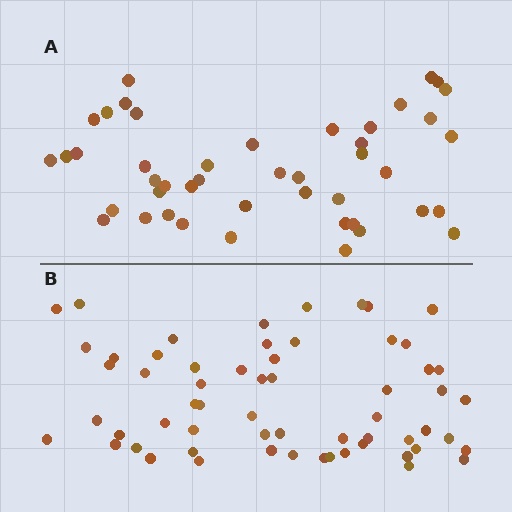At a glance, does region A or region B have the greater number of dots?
Region B (the bottom region) has more dots.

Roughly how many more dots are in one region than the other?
Region B has approximately 15 more dots than region A.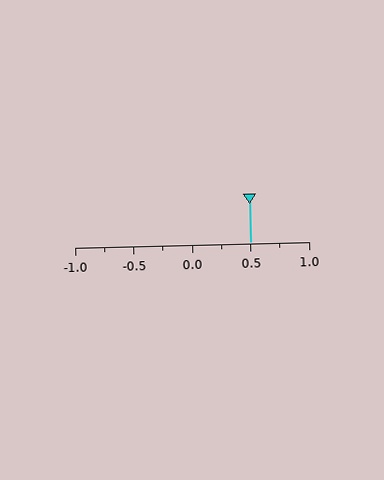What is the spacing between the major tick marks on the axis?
The major ticks are spaced 0.5 apart.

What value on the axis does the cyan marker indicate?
The marker indicates approximately 0.5.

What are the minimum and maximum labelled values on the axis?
The axis runs from -1.0 to 1.0.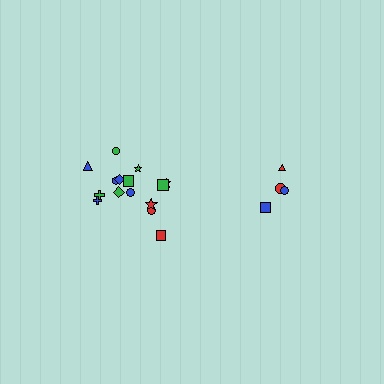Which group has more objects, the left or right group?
The left group.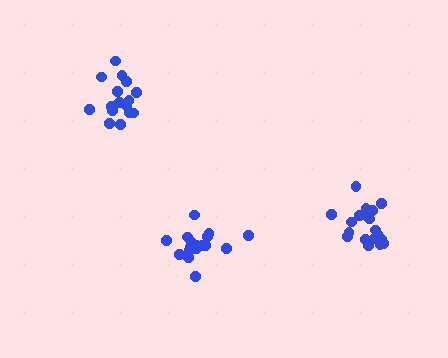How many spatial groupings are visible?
There are 3 spatial groupings.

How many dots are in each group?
Group 1: 16 dots, Group 2: 17 dots, Group 3: 19 dots (52 total).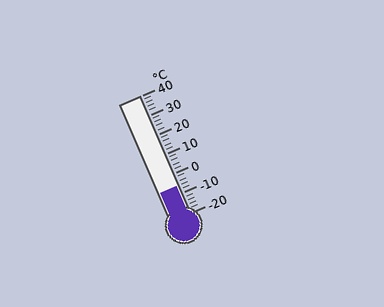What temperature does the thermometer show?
The thermometer shows approximately -6°C.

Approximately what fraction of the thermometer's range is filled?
The thermometer is filled to approximately 25% of its range.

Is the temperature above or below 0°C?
The temperature is below 0°C.